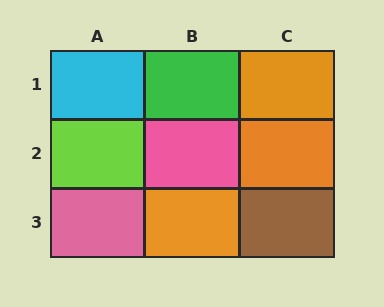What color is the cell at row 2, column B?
Pink.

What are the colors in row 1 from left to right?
Cyan, green, orange.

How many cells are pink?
2 cells are pink.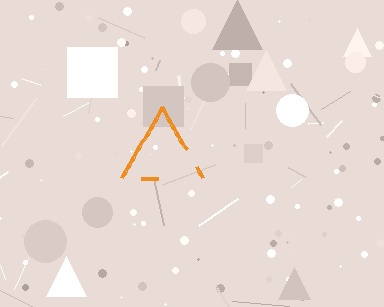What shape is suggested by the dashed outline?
The dashed outline suggests a triangle.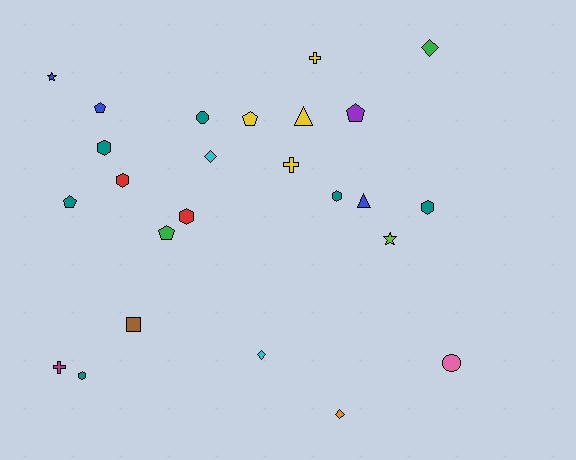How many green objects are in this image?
There are 2 green objects.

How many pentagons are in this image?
There are 5 pentagons.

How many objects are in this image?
There are 25 objects.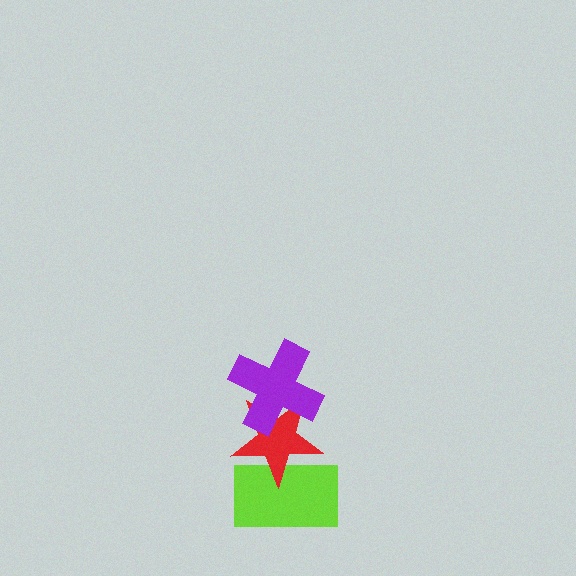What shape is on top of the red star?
The purple cross is on top of the red star.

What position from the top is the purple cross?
The purple cross is 1st from the top.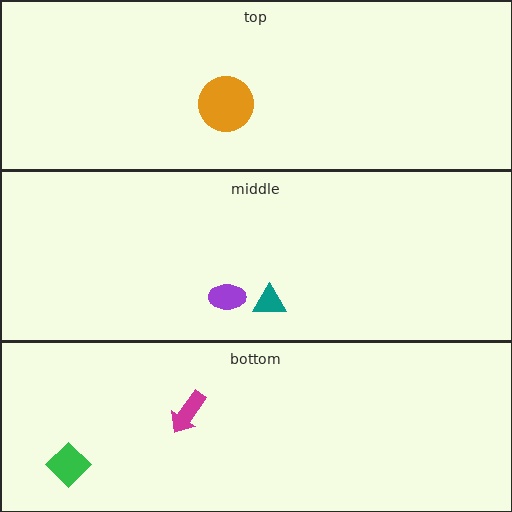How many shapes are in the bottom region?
2.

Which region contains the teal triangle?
The middle region.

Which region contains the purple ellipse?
The middle region.